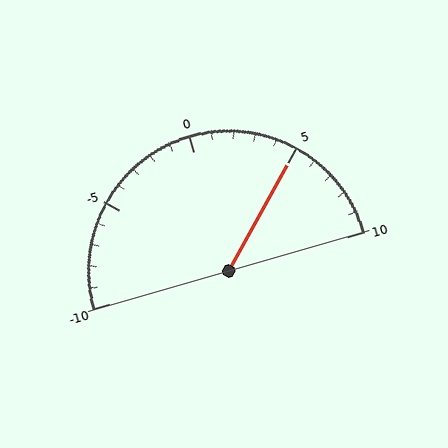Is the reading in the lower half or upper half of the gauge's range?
The reading is in the upper half of the range (-10 to 10).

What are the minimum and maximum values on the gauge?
The gauge ranges from -10 to 10.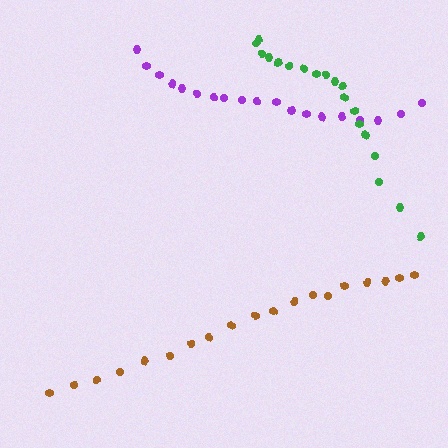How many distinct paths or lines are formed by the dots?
There are 3 distinct paths.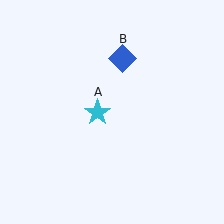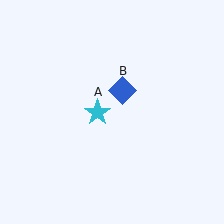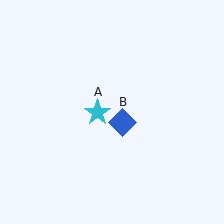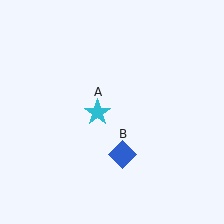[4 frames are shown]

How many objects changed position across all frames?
1 object changed position: blue diamond (object B).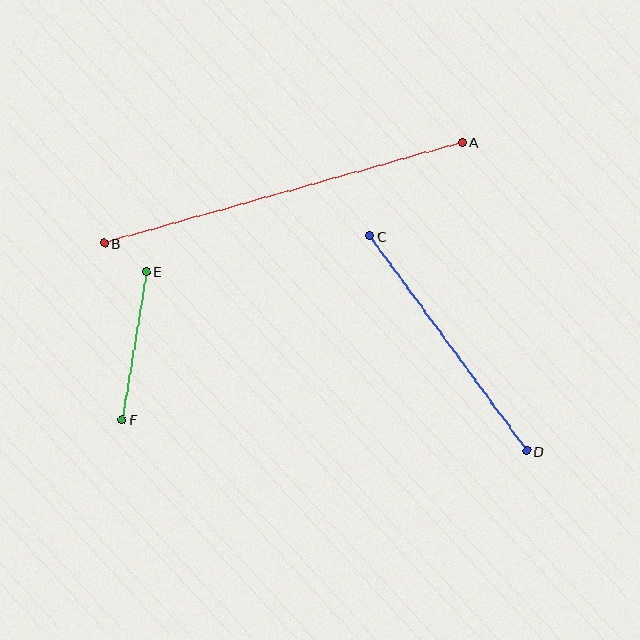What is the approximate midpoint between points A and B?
The midpoint is at approximately (283, 193) pixels.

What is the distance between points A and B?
The distance is approximately 372 pixels.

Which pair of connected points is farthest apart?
Points A and B are farthest apart.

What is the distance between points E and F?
The distance is approximately 150 pixels.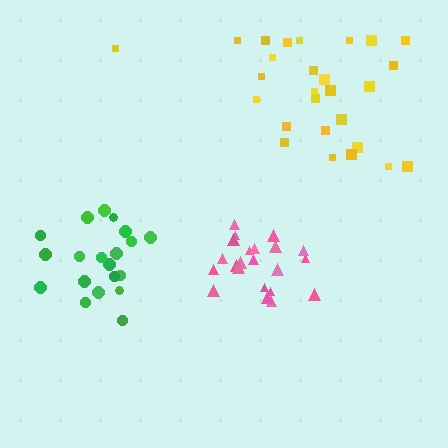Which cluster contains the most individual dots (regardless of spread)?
Yellow (27).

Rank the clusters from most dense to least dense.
pink, green, yellow.